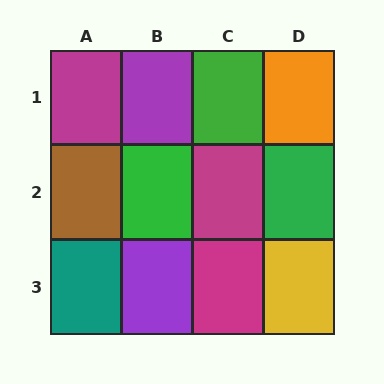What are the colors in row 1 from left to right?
Magenta, purple, green, orange.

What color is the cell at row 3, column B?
Purple.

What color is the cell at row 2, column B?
Green.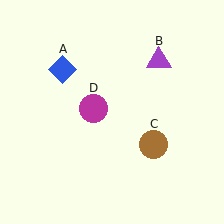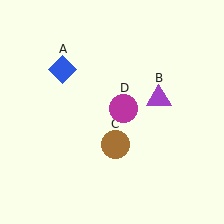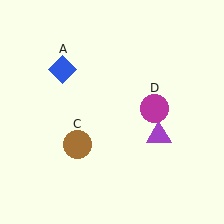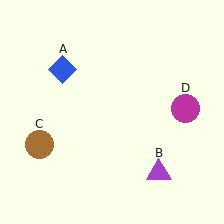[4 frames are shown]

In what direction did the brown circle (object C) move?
The brown circle (object C) moved left.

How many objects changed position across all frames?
3 objects changed position: purple triangle (object B), brown circle (object C), magenta circle (object D).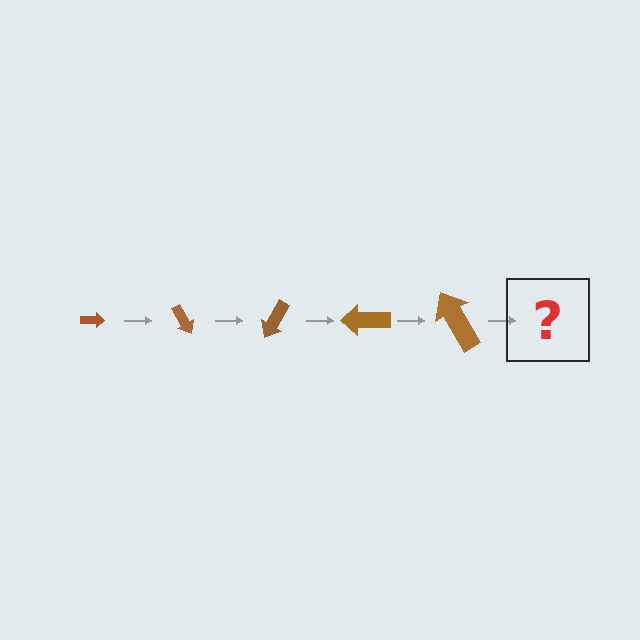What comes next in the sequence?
The next element should be an arrow, larger than the previous one and rotated 300 degrees from the start.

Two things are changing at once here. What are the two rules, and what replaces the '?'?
The two rules are that the arrow grows larger each step and it rotates 60 degrees each step. The '?' should be an arrow, larger than the previous one and rotated 300 degrees from the start.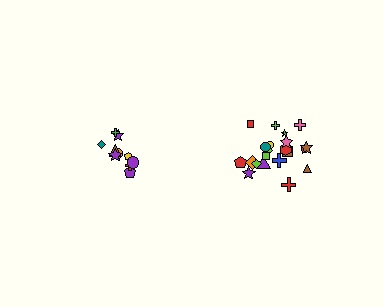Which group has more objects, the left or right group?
The right group.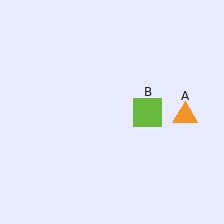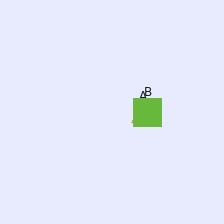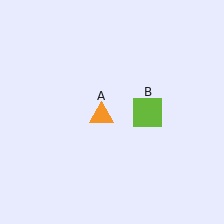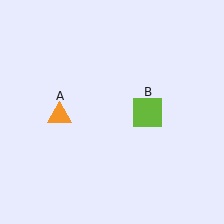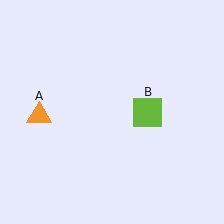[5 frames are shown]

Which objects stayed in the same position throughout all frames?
Lime square (object B) remained stationary.